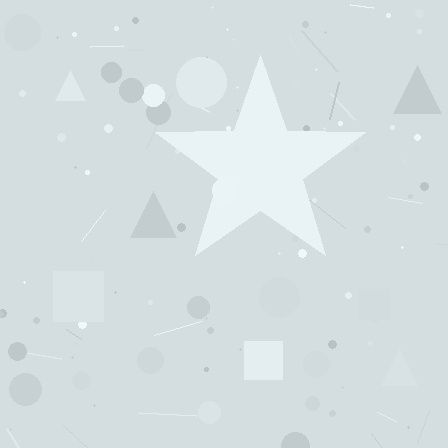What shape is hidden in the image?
A star is hidden in the image.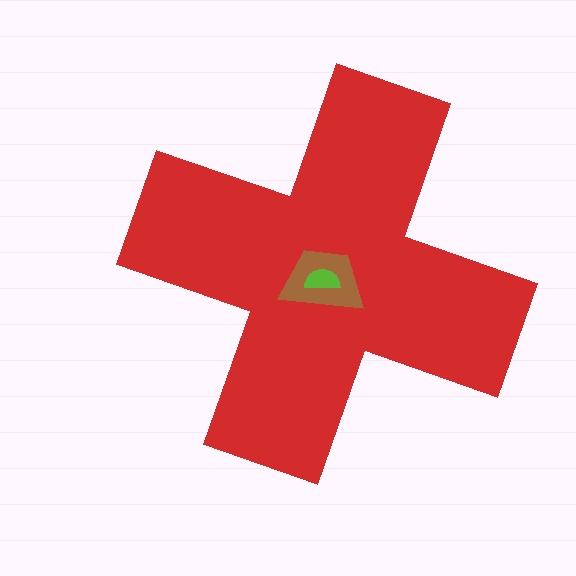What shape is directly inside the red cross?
The brown trapezoid.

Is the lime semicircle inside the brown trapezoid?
Yes.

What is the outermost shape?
The red cross.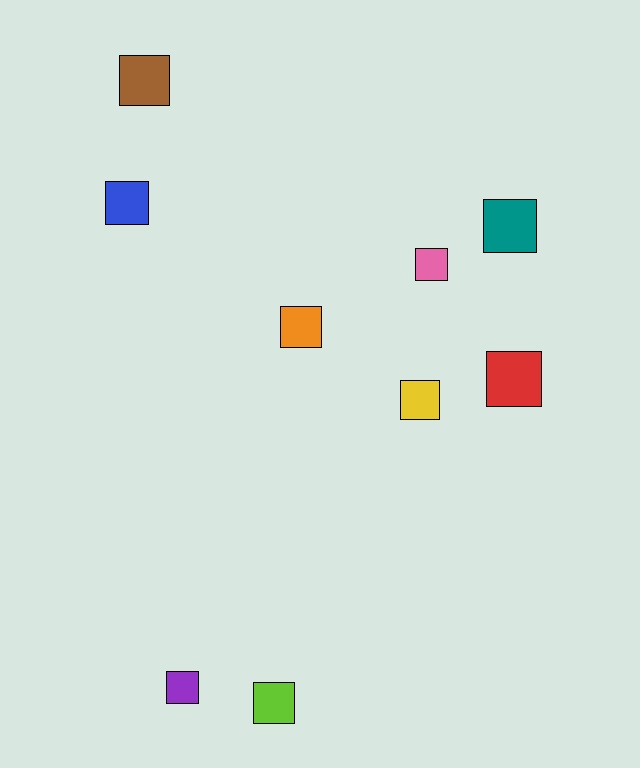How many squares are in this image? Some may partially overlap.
There are 9 squares.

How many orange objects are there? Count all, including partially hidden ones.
There is 1 orange object.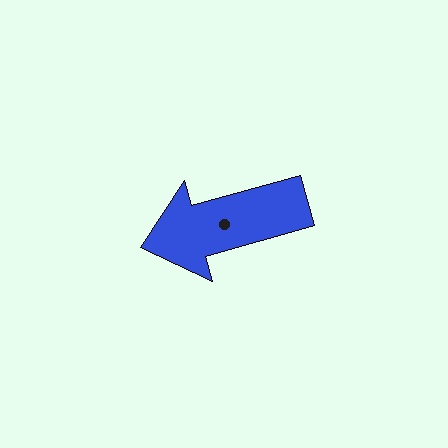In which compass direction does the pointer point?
West.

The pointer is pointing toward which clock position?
Roughly 8 o'clock.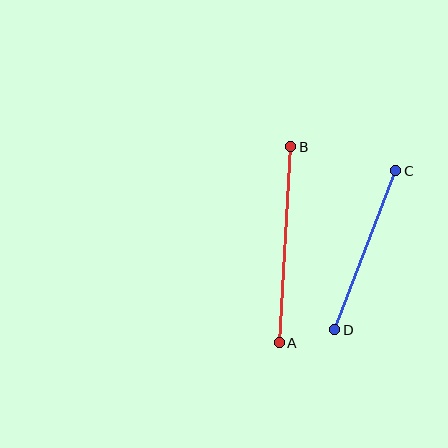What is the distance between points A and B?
The distance is approximately 196 pixels.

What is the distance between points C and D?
The distance is approximately 170 pixels.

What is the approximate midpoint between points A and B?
The midpoint is at approximately (285, 245) pixels.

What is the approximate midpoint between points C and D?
The midpoint is at approximately (365, 250) pixels.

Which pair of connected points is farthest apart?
Points A and B are farthest apart.